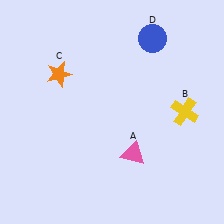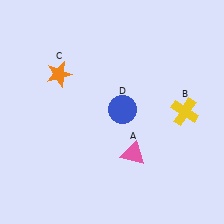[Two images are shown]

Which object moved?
The blue circle (D) moved down.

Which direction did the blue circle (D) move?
The blue circle (D) moved down.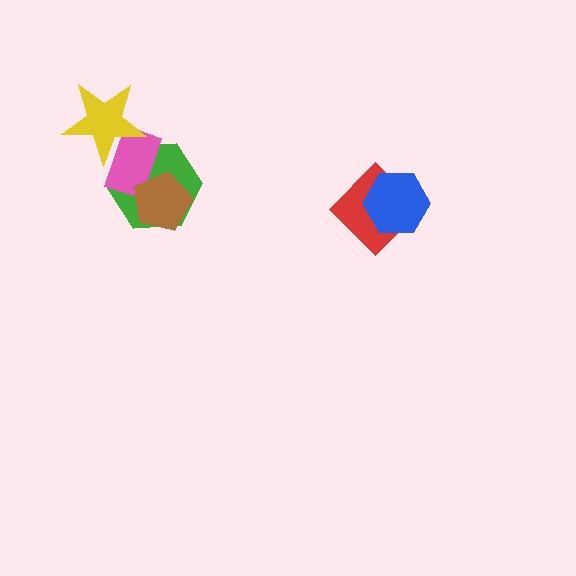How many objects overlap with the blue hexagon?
1 object overlaps with the blue hexagon.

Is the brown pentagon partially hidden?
No, no other shape covers it.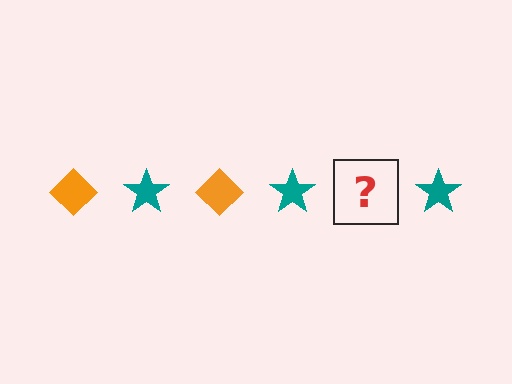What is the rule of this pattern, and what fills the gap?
The rule is that the pattern alternates between orange diamond and teal star. The gap should be filled with an orange diamond.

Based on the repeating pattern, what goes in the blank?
The blank should be an orange diamond.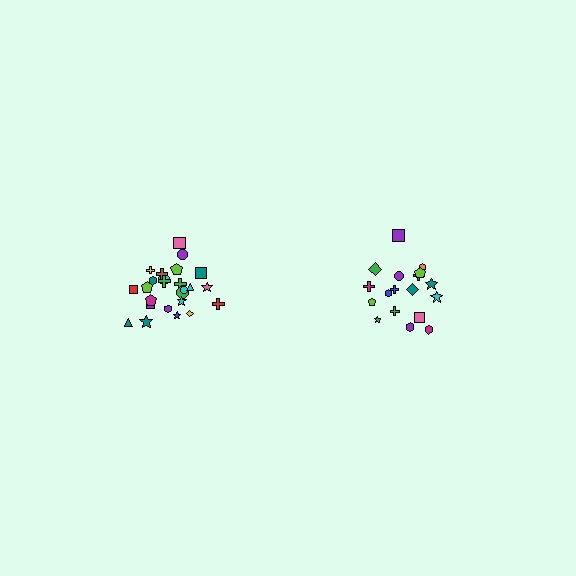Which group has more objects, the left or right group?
The left group.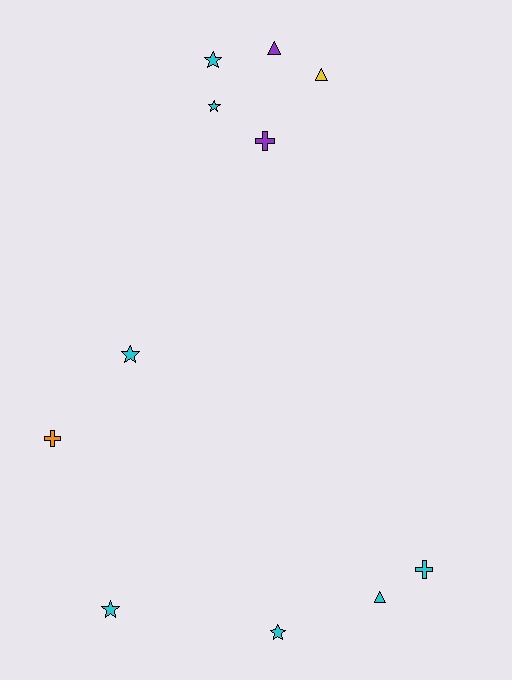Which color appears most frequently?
Cyan, with 7 objects.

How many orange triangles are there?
There are no orange triangles.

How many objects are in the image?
There are 11 objects.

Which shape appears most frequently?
Star, with 5 objects.